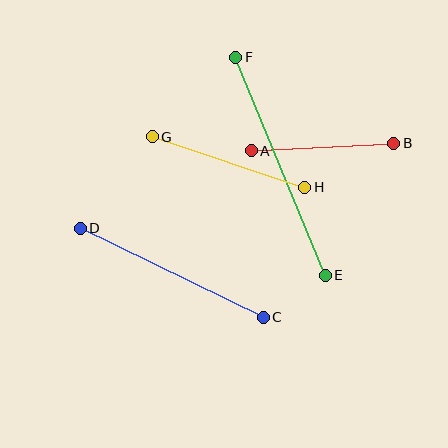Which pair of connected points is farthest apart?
Points E and F are farthest apart.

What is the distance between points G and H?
The distance is approximately 161 pixels.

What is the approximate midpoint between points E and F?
The midpoint is at approximately (281, 166) pixels.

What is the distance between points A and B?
The distance is approximately 143 pixels.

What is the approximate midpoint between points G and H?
The midpoint is at approximately (229, 162) pixels.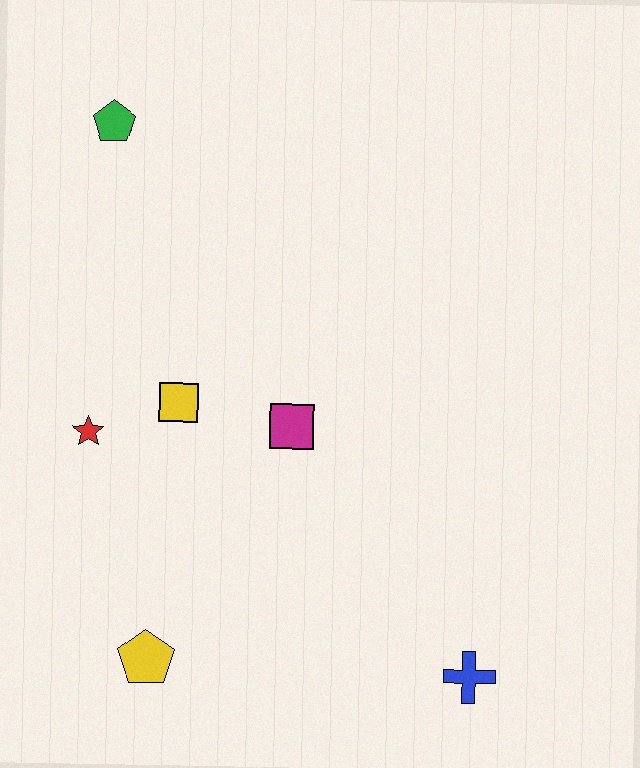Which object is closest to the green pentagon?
The yellow square is closest to the green pentagon.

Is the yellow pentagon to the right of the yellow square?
No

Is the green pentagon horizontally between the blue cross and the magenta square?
No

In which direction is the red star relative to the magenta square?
The red star is to the left of the magenta square.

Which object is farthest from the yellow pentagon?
The green pentagon is farthest from the yellow pentagon.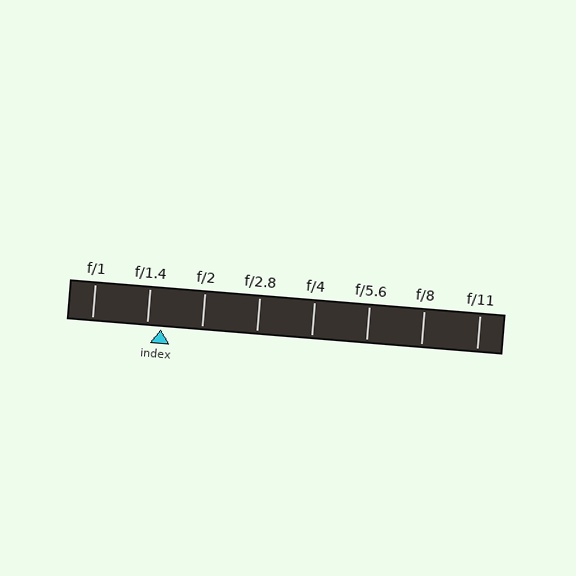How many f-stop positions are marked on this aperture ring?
There are 8 f-stop positions marked.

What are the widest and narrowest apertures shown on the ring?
The widest aperture shown is f/1 and the narrowest is f/11.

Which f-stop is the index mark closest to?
The index mark is closest to f/1.4.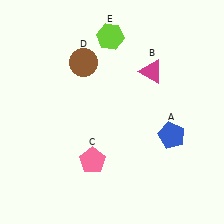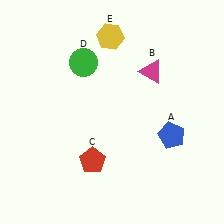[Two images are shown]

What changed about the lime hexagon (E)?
In Image 1, E is lime. In Image 2, it changed to yellow.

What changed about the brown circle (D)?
In Image 1, D is brown. In Image 2, it changed to green.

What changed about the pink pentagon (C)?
In Image 1, C is pink. In Image 2, it changed to red.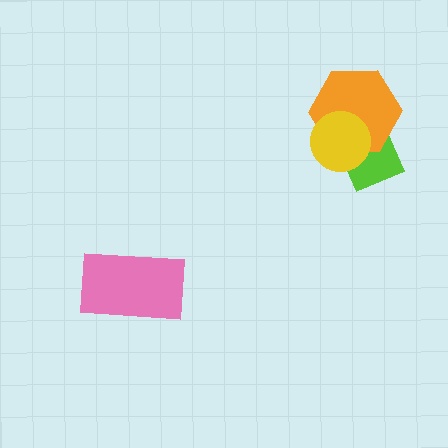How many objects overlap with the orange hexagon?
2 objects overlap with the orange hexagon.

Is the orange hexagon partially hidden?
Yes, it is partially covered by another shape.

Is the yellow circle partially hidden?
No, no other shape covers it.